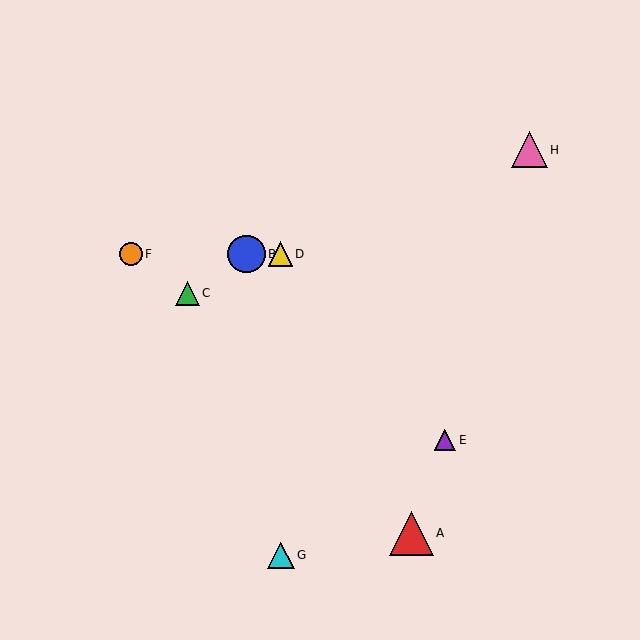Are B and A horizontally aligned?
No, B is at y≈254 and A is at y≈533.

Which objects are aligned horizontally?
Objects B, D, F are aligned horizontally.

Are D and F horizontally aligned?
Yes, both are at y≈254.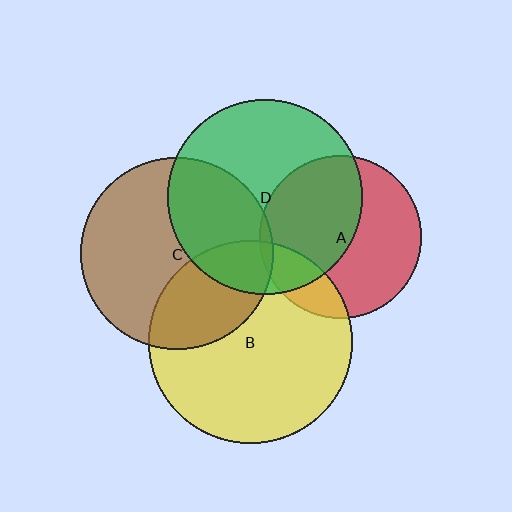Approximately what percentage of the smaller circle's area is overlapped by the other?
Approximately 35%.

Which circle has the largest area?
Circle B (yellow).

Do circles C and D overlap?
Yes.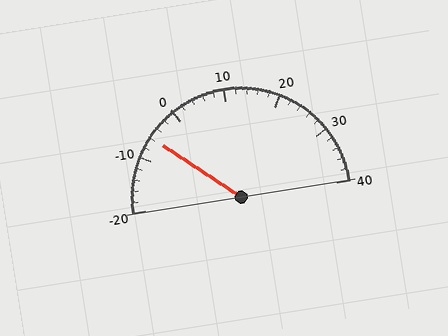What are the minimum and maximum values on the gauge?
The gauge ranges from -20 to 40.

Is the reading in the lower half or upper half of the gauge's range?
The reading is in the lower half of the range (-20 to 40).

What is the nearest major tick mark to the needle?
The nearest major tick mark is -10.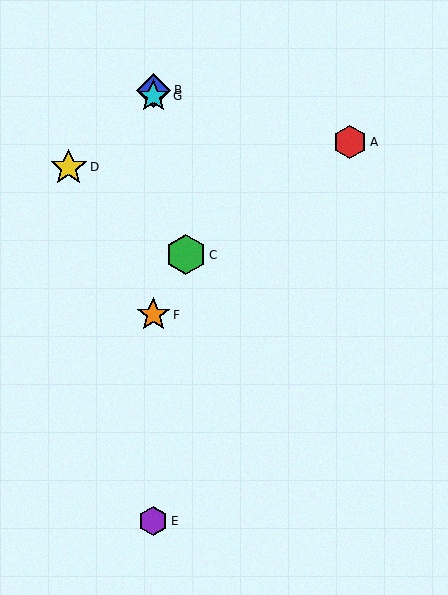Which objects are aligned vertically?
Objects B, E, F, G are aligned vertically.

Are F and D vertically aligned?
No, F is at x≈153 and D is at x≈69.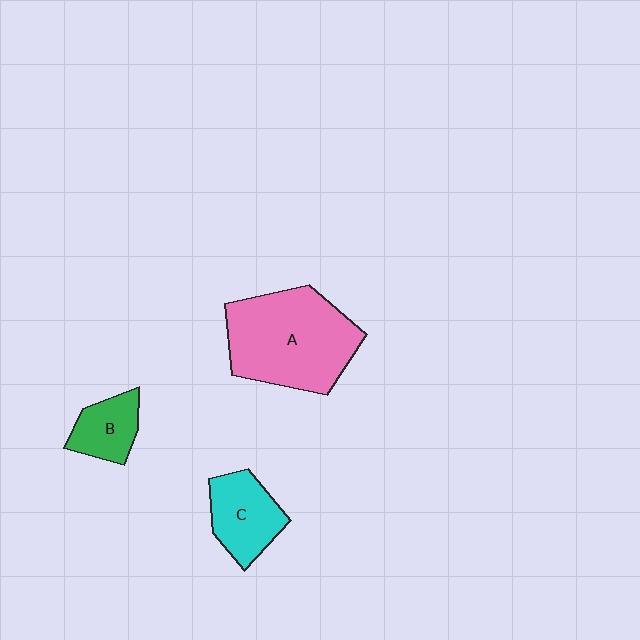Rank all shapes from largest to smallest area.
From largest to smallest: A (pink), C (cyan), B (green).